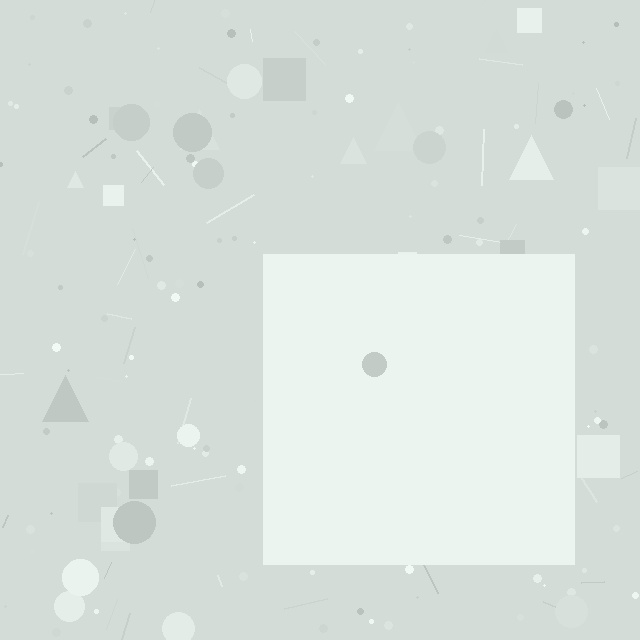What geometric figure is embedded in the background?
A square is embedded in the background.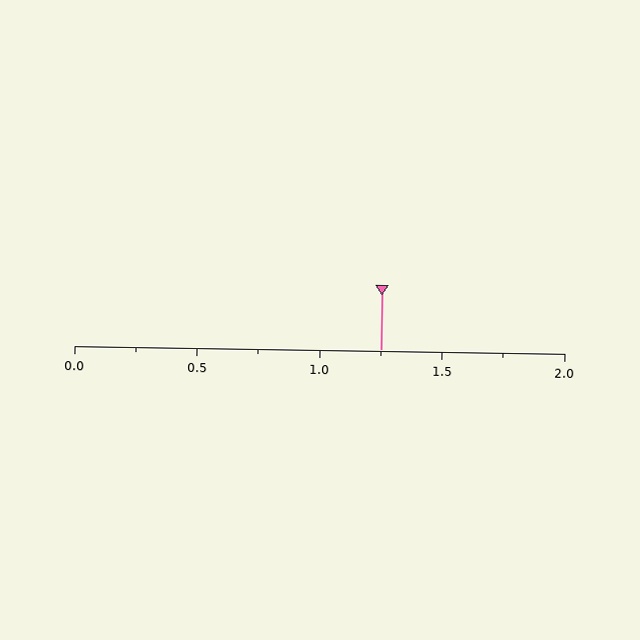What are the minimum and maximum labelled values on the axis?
The axis runs from 0.0 to 2.0.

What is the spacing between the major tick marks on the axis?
The major ticks are spaced 0.5 apart.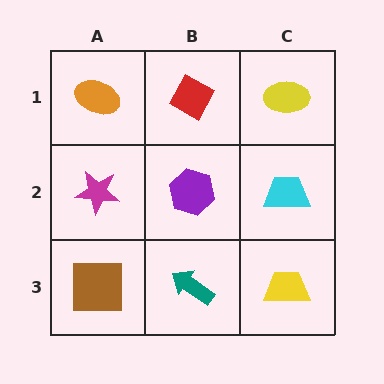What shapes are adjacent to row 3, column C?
A cyan trapezoid (row 2, column C), a teal arrow (row 3, column B).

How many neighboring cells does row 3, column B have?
3.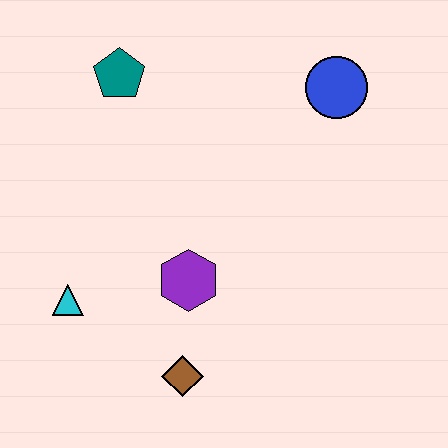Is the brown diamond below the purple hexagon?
Yes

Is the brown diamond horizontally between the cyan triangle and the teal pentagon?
No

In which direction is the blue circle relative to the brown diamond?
The blue circle is above the brown diamond.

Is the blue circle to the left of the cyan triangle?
No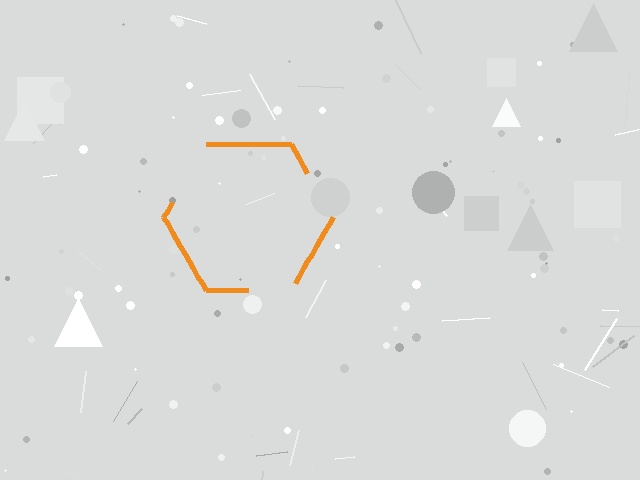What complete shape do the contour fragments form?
The contour fragments form a hexagon.